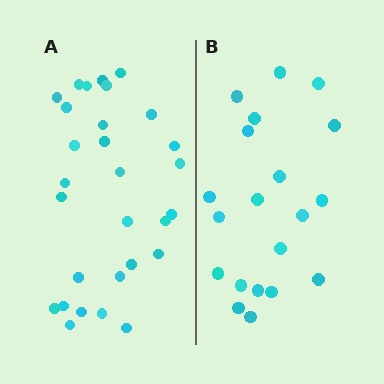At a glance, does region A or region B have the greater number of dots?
Region A (the left region) has more dots.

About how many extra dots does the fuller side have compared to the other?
Region A has roughly 8 or so more dots than region B.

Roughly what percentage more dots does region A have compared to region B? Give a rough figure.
About 45% more.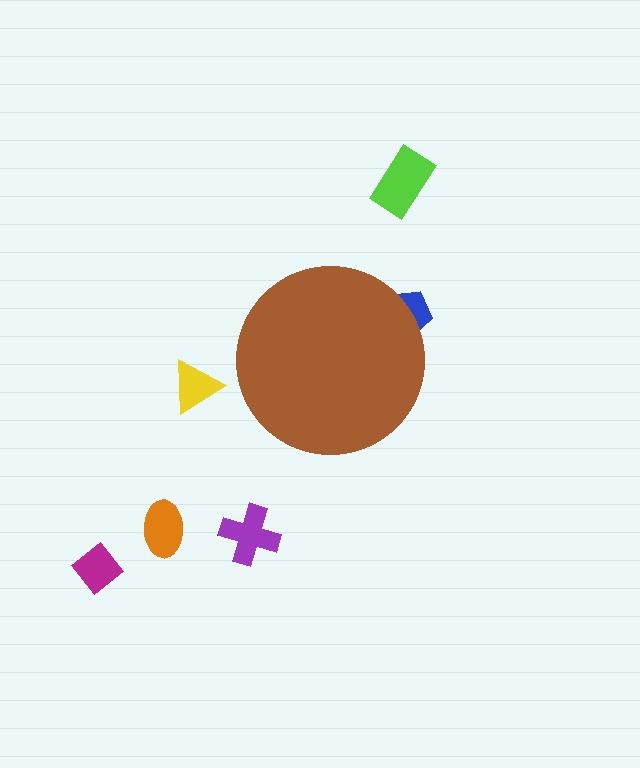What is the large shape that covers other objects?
A brown circle.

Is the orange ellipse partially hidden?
No, the orange ellipse is fully visible.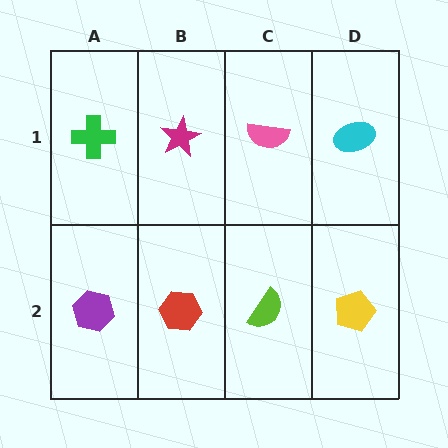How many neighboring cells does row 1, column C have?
3.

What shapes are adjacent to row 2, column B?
A magenta star (row 1, column B), a purple hexagon (row 2, column A), a lime semicircle (row 2, column C).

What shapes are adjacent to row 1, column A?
A purple hexagon (row 2, column A), a magenta star (row 1, column B).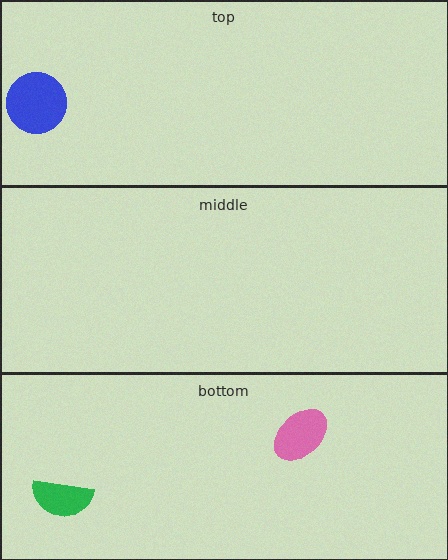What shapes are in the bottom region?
The green semicircle, the pink ellipse.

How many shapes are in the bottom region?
2.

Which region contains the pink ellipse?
The bottom region.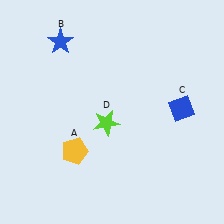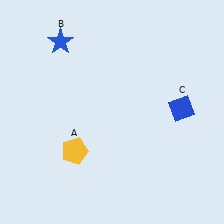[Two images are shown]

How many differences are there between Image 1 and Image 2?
There is 1 difference between the two images.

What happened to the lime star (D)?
The lime star (D) was removed in Image 2. It was in the bottom-left area of Image 1.